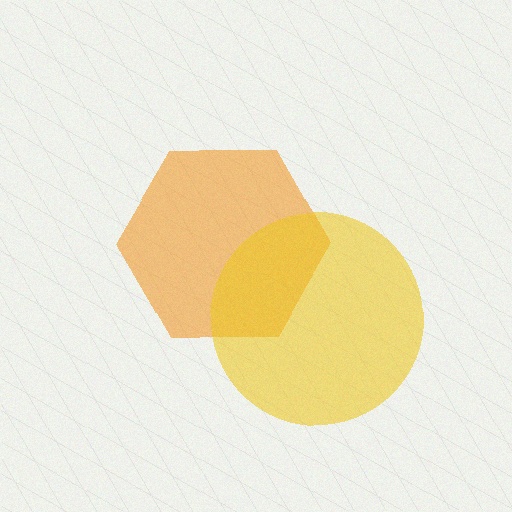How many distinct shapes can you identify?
There are 2 distinct shapes: an orange hexagon, a yellow circle.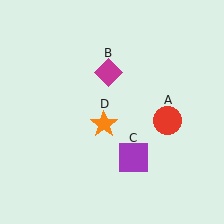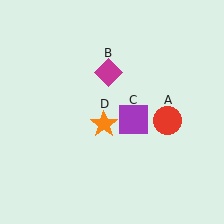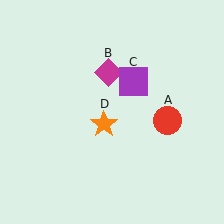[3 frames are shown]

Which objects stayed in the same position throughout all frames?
Red circle (object A) and magenta diamond (object B) and orange star (object D) remained stationary.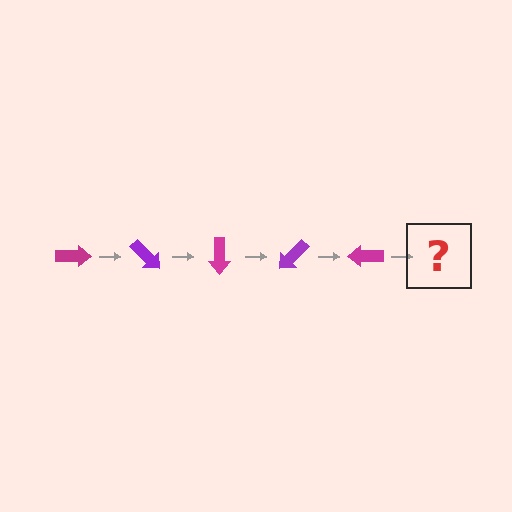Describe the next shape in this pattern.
It should be a purple arrow, rotated 225 degrees from the start.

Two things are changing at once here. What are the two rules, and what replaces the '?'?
The two rules are that it rotates 45 degrees each step and the color cycles through magenta and purple. The '?' should be a purple arrow, rotated 225 degrees from the start.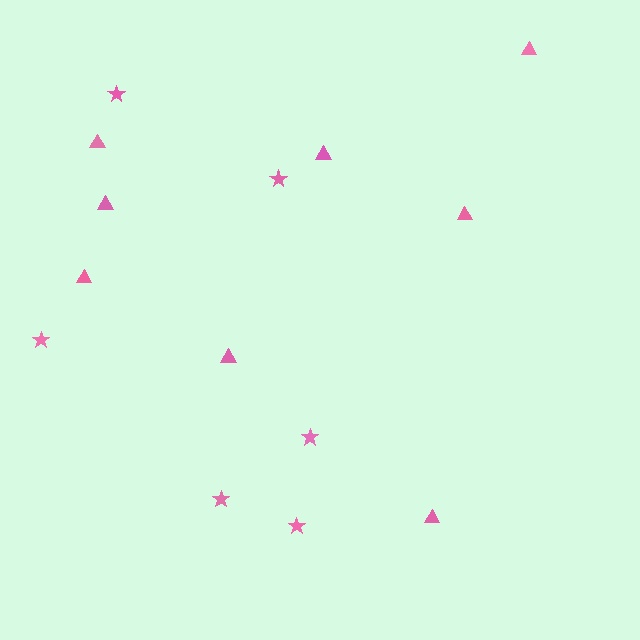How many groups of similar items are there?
There are 2 groups: one group of triangles (8) and one group of stars (6).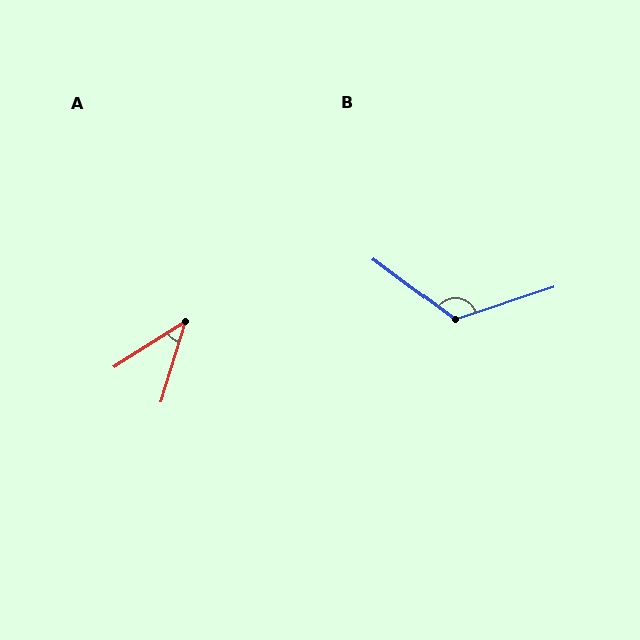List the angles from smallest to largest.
A (41°), B (125°).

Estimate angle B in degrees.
Approximately 125 degrees.